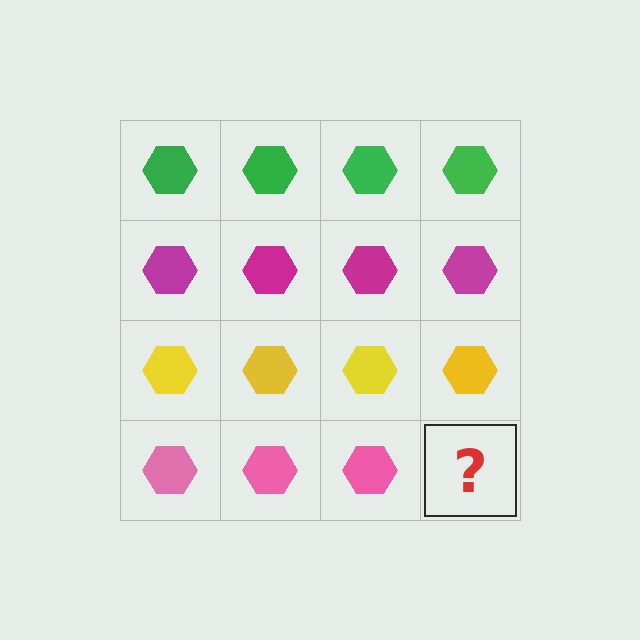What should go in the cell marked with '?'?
The missing cell should contain a pink hexagon.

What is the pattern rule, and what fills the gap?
The rule is that each row has a consistent color. The gap should be filled with a pink hexagon.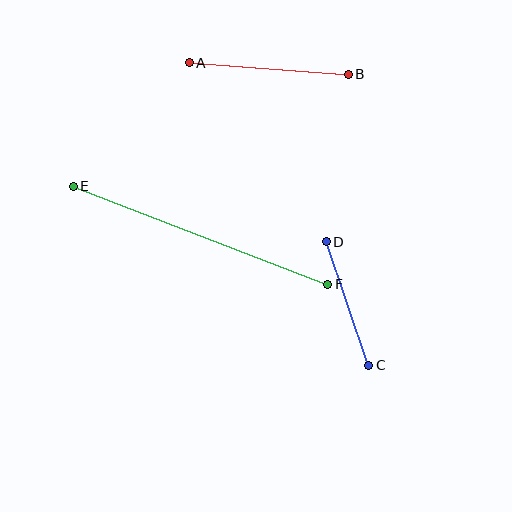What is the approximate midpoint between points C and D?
The midpoint is at approximately (347, 303) pixels.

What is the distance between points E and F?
The distance is approximately 272 pixels.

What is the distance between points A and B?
The distance is approximately 160 pixels.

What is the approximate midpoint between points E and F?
The midpoint is at approximately (200, 235) pixels.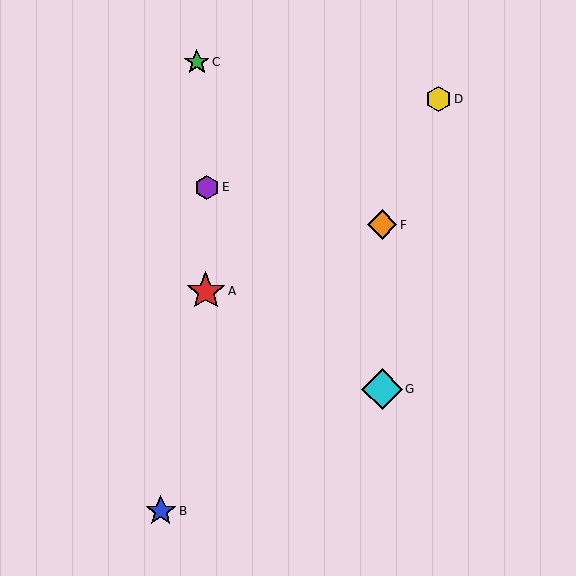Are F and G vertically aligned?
Yes, both are at x≈382.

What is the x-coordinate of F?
Object F is at x≈382.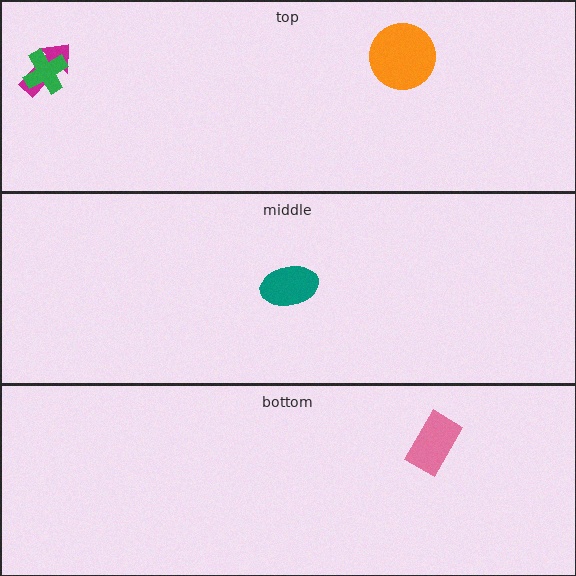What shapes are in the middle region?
The teal ellipse.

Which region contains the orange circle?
The top region.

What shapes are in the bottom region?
The pink rectangle.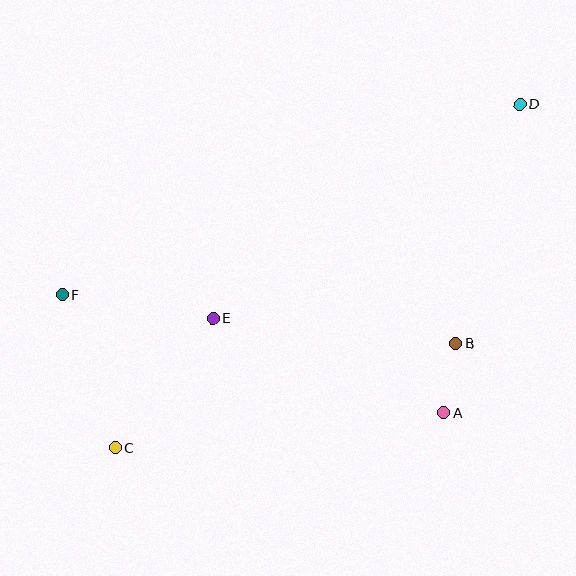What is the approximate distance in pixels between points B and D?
The distance between B and D is approximately 247 pixels.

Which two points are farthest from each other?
Points C and D are farthest from each other.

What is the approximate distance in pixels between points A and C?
The distance between A and C is approximately 331 pixels.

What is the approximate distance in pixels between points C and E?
The distance between C and E is approximately 162 pixels.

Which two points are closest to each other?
Points A and B are closest to each other.